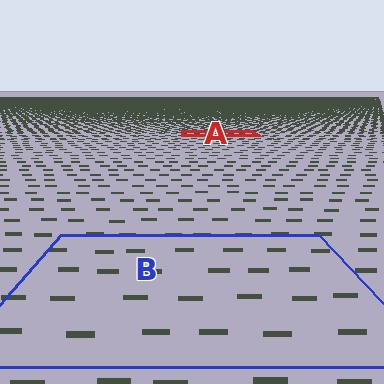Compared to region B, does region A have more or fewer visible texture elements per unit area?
Region A has more texture elements per unit area — they are packed more densely because it is farther away.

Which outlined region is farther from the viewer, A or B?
Region A is farther from the viewer — the texture elements inside it appear smaller and more densely packed.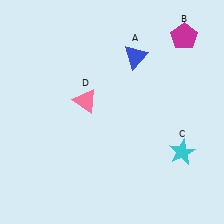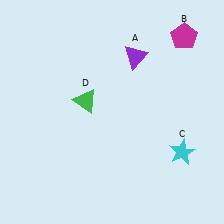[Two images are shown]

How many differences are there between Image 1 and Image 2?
There are 2 differences between the two images.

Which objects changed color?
A changed from blue to purple. D changed from pink to green.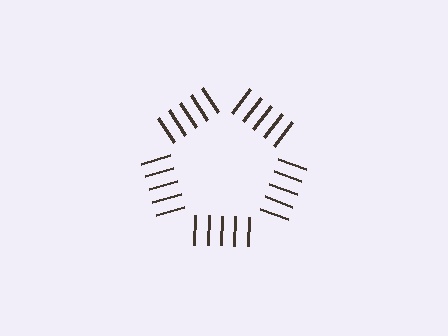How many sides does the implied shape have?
5 sides — the line-ends trace a pentagon.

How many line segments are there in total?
25 — 5 along each of the 5 edges.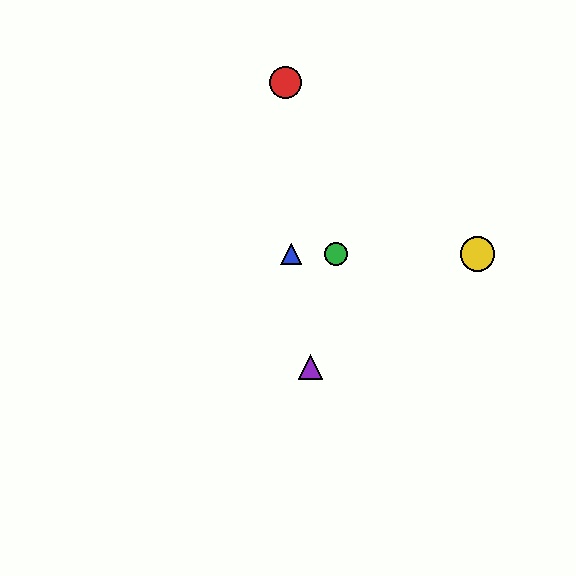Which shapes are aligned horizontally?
The blue triangle, the green circle, the yellow circle are aligned horizontally.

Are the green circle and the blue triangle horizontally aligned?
Yes, both are at y≈254.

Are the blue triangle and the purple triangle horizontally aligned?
No, the blue triangle is at y≈254 and the purple triangle is at y≈367.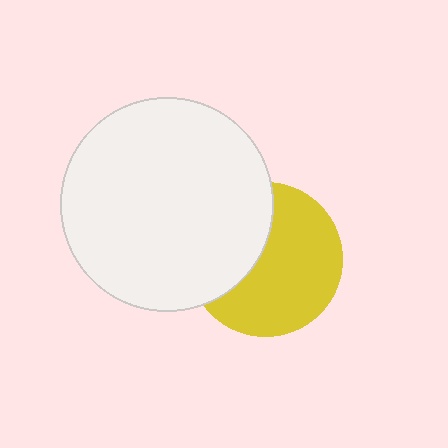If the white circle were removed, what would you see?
You would see the complete yellow circle.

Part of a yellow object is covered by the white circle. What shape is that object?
It is a circle.